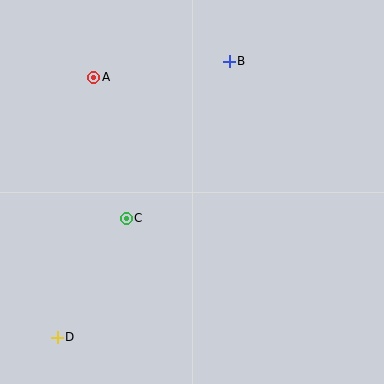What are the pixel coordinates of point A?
Point A is at (94, 77).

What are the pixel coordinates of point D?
Point D is at (57, 337).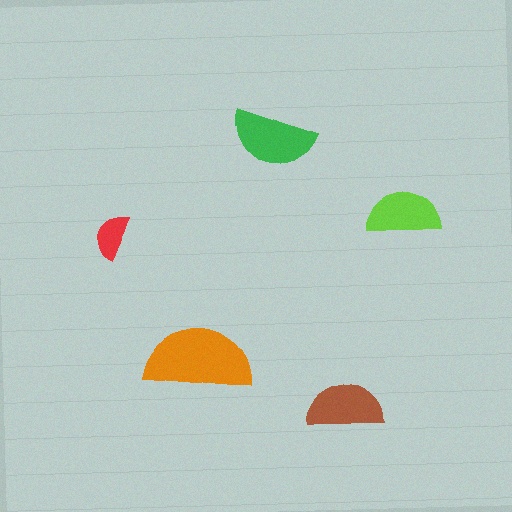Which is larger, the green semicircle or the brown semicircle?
The green one.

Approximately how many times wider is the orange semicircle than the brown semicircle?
About 1.5 times wider.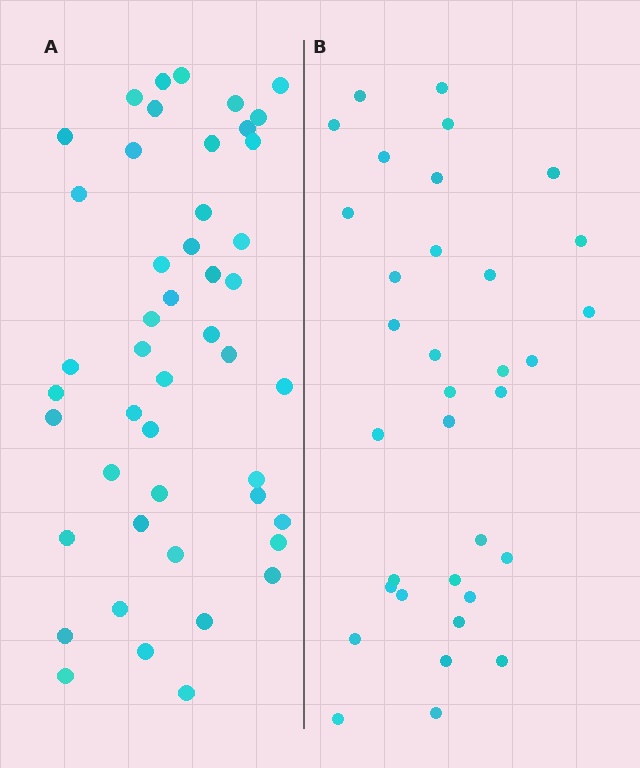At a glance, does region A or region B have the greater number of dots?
Region A (the left region) has more dots.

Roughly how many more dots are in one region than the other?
Region A has approximately 15 more dots than region B.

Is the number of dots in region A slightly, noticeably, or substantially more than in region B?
Region A has noticeably more, but not dramatically so. The ratio is roughly 1.4 to 1.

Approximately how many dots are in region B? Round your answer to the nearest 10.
About 30 dots. (The exact count is 34, which rounds to 30.)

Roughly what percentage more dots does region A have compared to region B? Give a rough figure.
About 40% more.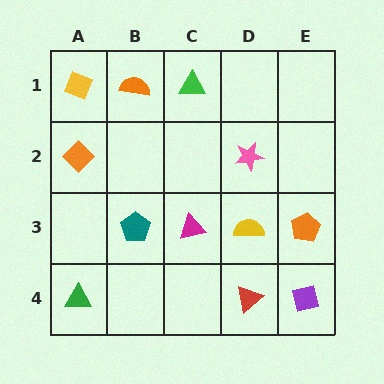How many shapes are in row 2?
2 shapes.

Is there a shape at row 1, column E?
No, that cell is empty.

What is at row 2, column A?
An orange diamond.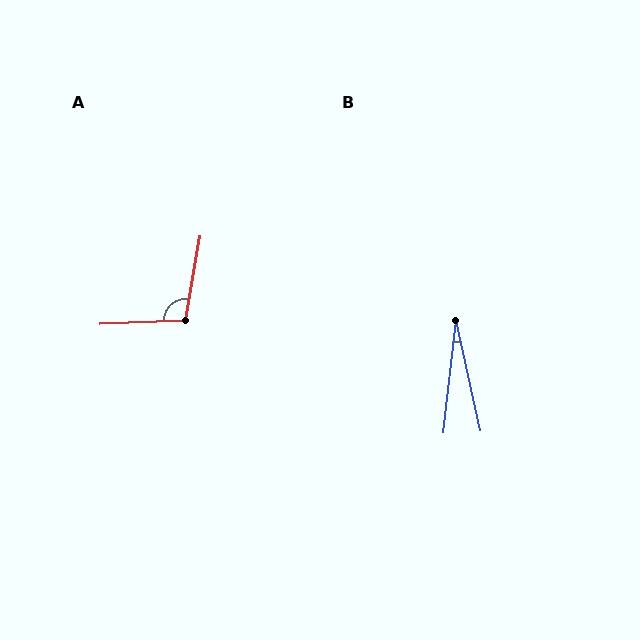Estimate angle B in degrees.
Approximately 19 degrees.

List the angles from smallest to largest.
B (19°), A (102°).